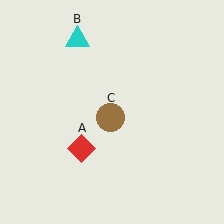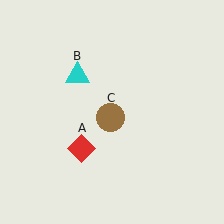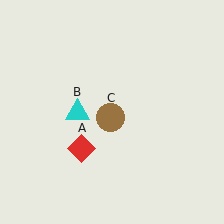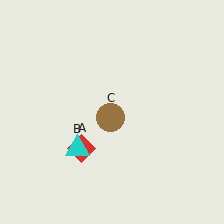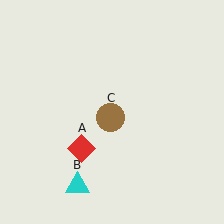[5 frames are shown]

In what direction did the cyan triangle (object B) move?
The cyan triangle (object B) moved down.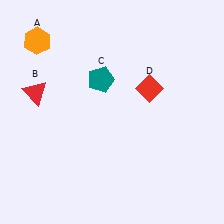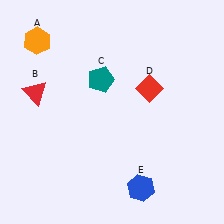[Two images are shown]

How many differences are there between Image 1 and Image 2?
There is 1 difference between the two images.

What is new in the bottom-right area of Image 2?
A blue hexagon (E) was added in the bottom-right area of Image 2.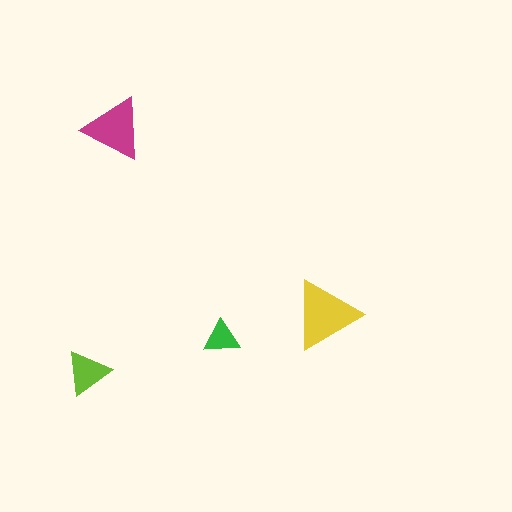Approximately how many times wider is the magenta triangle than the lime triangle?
About 1.5 times wider.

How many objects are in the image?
There are 4 objects in the image.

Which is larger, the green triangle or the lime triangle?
The lime one.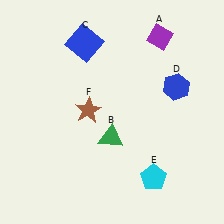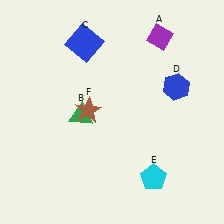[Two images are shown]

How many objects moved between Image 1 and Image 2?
1 object moved between the two images.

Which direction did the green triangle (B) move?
The green triangle (B) moved left.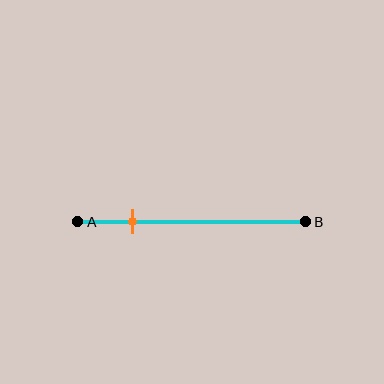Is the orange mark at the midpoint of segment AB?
No, the mark is at about 25% from A, not at the 50% midpoint.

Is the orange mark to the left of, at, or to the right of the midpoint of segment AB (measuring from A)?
The orange mark is to the left of the midpoint of segment AB.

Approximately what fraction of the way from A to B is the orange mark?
The orange mark is approximately 25% of the way from A to B.